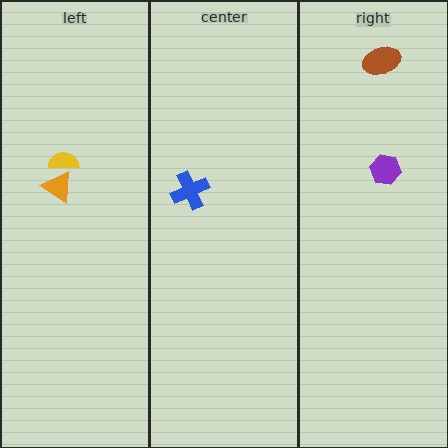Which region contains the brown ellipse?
The right region.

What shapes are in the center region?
The blue cross.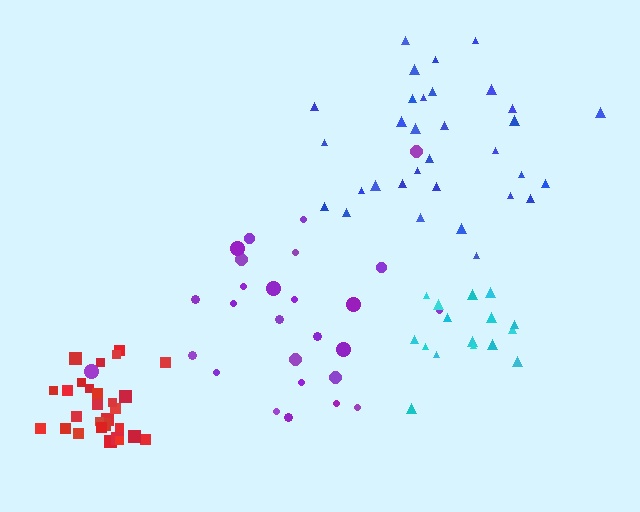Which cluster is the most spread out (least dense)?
Purple.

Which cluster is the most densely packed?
Red.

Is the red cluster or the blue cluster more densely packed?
Red.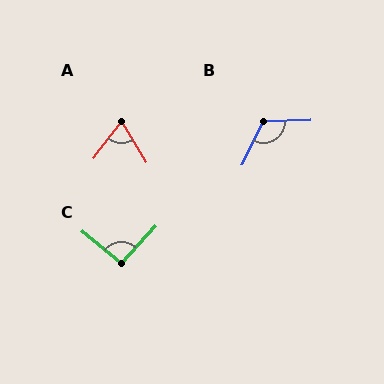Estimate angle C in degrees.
Approximately 93 degrees.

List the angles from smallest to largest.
A (69°), C (93°), B (118°).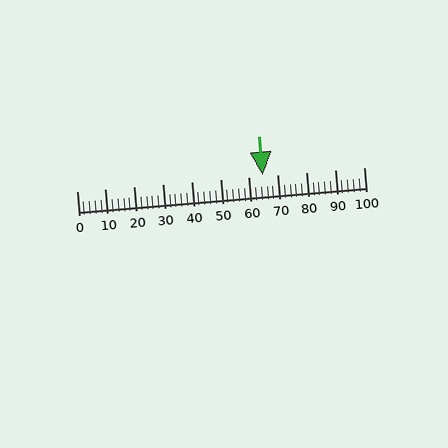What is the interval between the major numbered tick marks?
The major tick marks are spaced 10 units apart.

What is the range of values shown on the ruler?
The ruler shows values from 0 to 100.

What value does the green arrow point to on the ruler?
The green arrow points to approximately 65.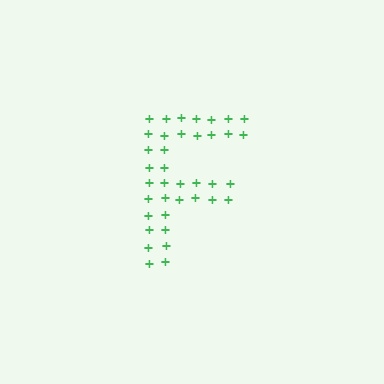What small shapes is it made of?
It is made of small plus signs.